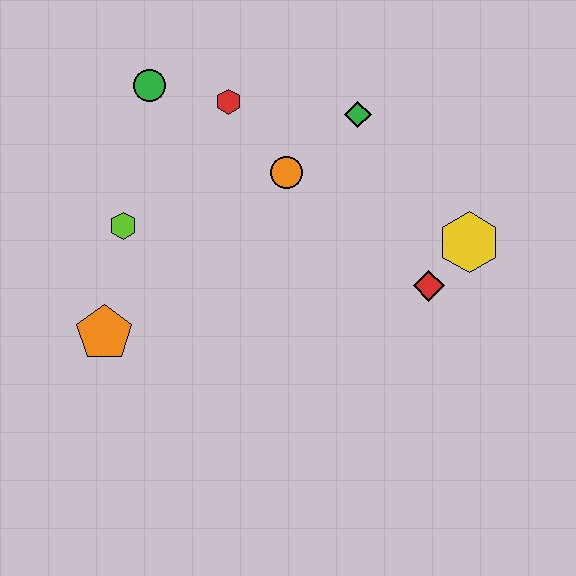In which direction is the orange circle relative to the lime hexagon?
The orange circle is to the right of the lime hexagon.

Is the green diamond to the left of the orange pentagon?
No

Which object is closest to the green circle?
The red hexagon is closest to the green circle.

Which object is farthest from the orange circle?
The orange pentagon is farthest from the orange circle.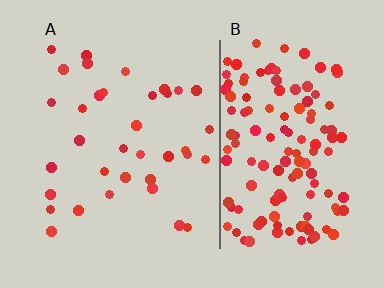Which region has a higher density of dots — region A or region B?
B (the right).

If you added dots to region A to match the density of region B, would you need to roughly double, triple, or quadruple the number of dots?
Approximately quadruple.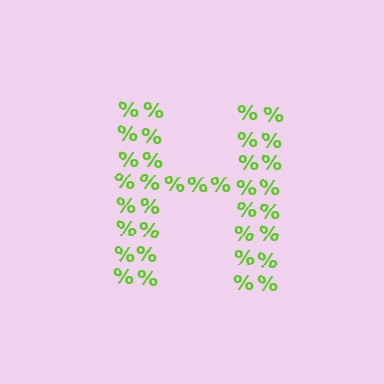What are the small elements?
The small elements are percent signs.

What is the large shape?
The large shape is the letter H.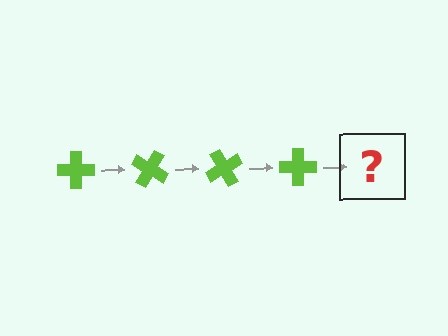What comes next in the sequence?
The next element should be a lime cross rotated 120 degrees.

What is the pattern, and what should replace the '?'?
The pattern is that the cross rotates 30 degrees each step. The '?' should be a lime cross rotated 120 degrees.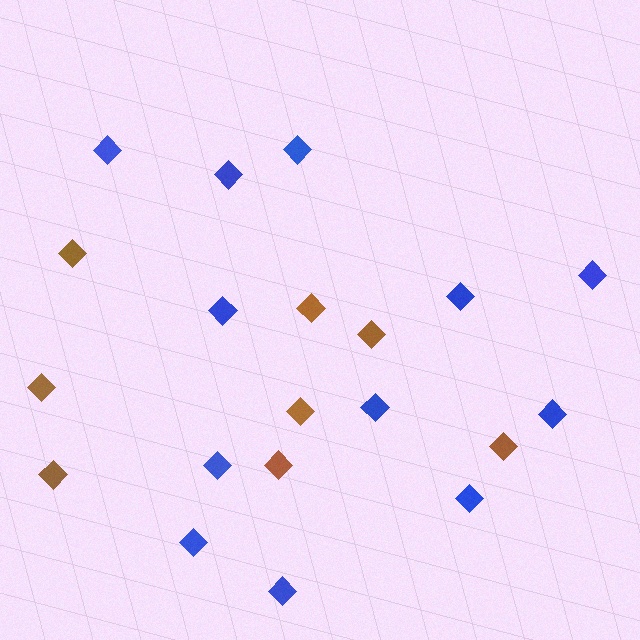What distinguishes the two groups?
There are 2 groups: one group of brown diamonds (8) and one group of blue diamonds (12).